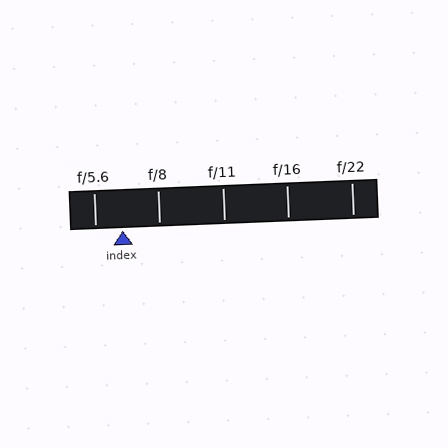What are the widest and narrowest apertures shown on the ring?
The widest aperture shown is f/5.6 and the narrowest is f/22.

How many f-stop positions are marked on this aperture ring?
There are 5 f-stop positions marked.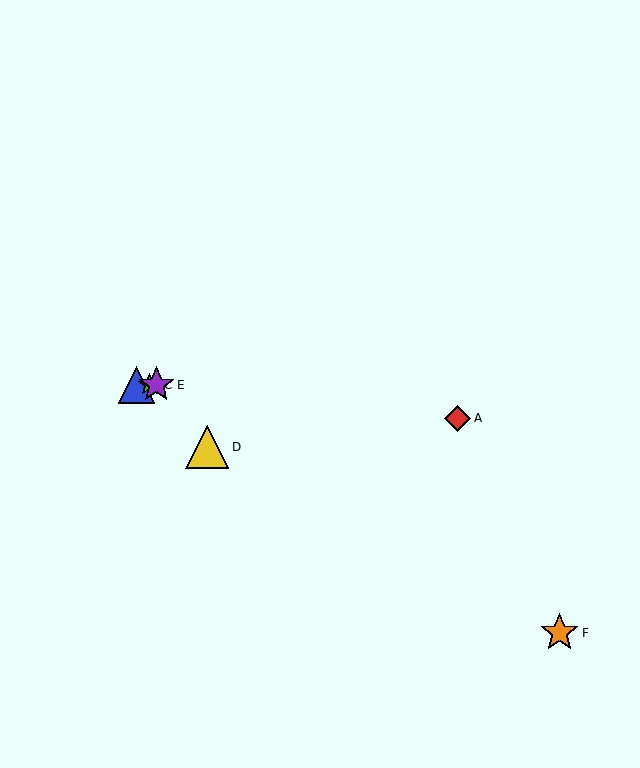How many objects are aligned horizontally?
3 objects (B, C, E) are aligned horizontally.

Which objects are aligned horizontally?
Objects B, C, E are aligned horizontally.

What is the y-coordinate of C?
Object C is at y≈385.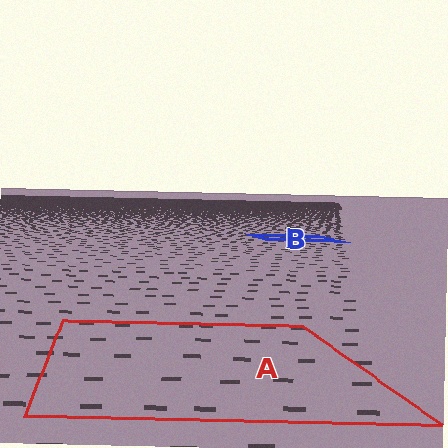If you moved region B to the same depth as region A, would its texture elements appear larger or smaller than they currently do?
They would appear larger. At a closer depth, the same texture elements are projected at a bigger on-screen size.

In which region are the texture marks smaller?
The texture marks are smaller in region B, because it is farther away.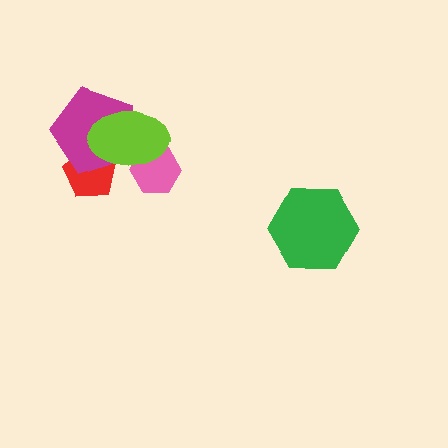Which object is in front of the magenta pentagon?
The lime ellipse is in front of the magenta pentagon.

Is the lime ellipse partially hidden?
No, no other shape covers it.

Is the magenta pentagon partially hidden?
Yes, it is partially covered by another shape.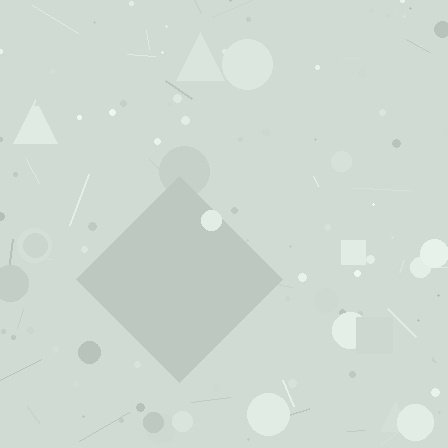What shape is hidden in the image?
A diamond is hidden in the image.